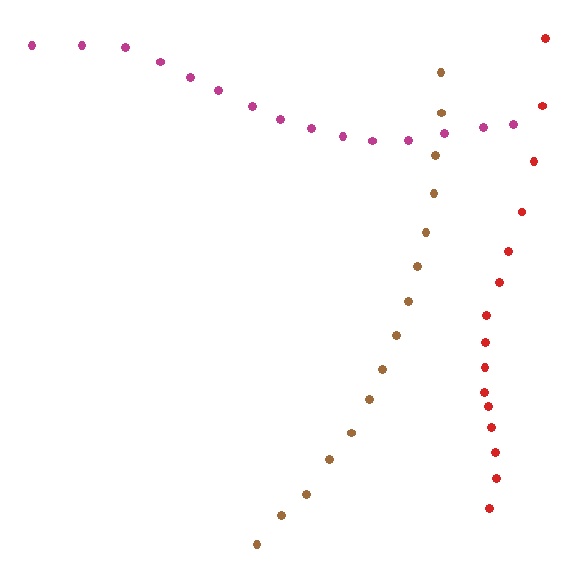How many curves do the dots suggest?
There are 3 distinct paths.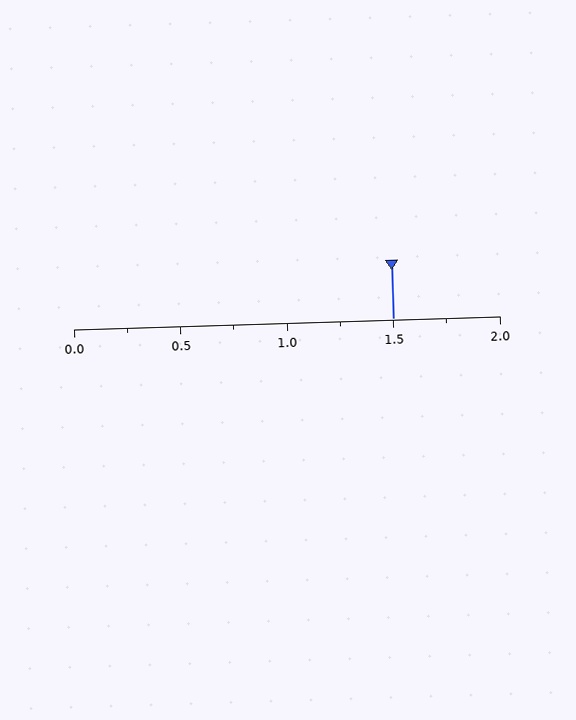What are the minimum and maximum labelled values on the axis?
The axis runs from 0.0 to 2.0.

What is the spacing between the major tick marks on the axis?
The major ticks are spaced 0.5 apart.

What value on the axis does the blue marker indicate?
The marker indicates approximately 1.5.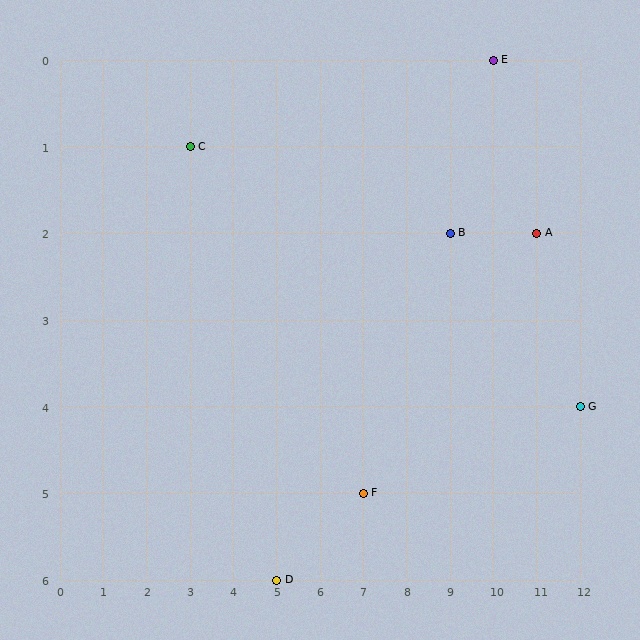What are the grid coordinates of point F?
Point F is at grid coordinates (7, 5).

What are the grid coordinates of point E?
Point E is at grid coordinates (10, 0).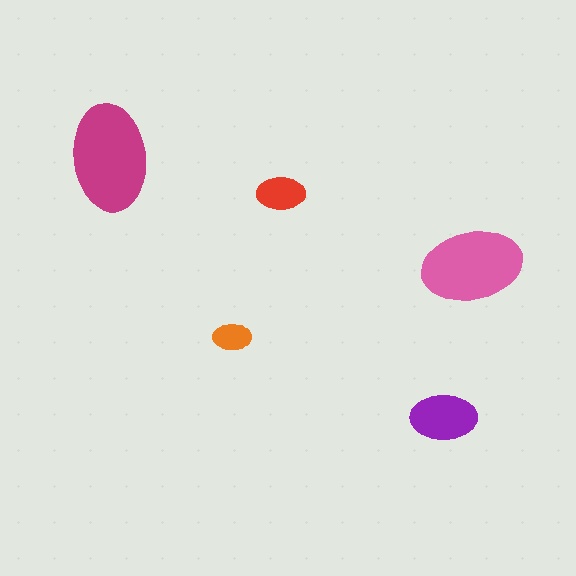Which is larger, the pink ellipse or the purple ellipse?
The pink one.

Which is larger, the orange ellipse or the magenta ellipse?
The magenta one.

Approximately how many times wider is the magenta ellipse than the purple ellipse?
About 1.5 times wider.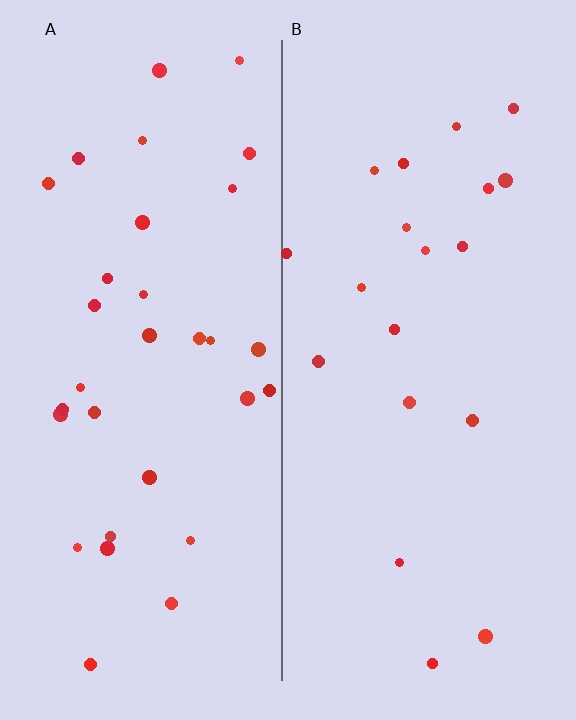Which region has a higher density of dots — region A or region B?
A (the left).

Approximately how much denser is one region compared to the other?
Approximately 1.7× — region A over region B.